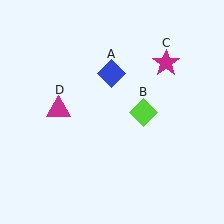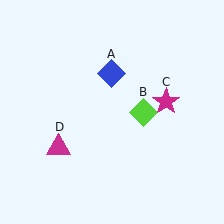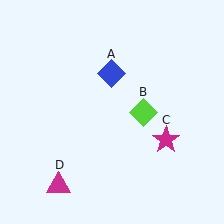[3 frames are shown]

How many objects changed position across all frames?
2 objects changed position: magenta star (object C), magenta triangle (object D).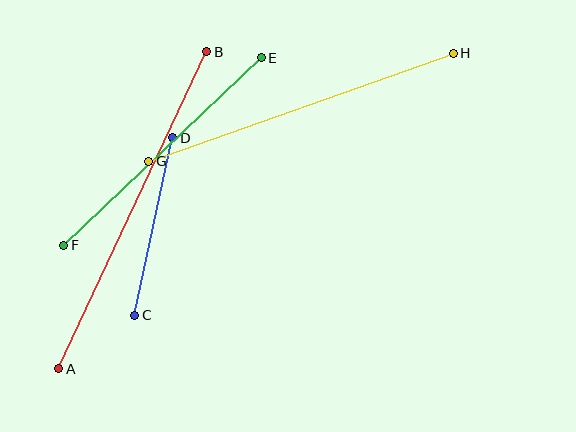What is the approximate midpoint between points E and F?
The midpoint is at approximately (163, 151) pixels.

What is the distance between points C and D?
The distance is approximately 182 pixels.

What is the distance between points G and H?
The distance is approximately 323 pixels.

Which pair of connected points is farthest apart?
Points A and B are farthest apart.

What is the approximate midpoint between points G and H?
The midpoint is at approximately (301, 107) pixels.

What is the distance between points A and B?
The distance is approximately 350 pixels.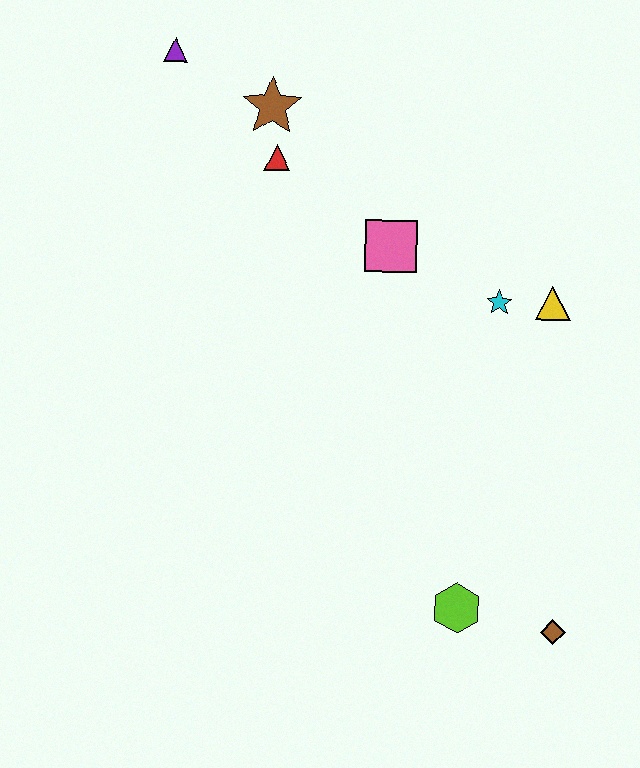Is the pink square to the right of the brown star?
Yes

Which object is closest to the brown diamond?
The lime hexagon is closest to the brown diamond.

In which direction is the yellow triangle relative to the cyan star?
The yellow triangle is to the right of the cyan star.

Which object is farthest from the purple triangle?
The brown diamond is farthest from the purple triangle.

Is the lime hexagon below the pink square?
Yes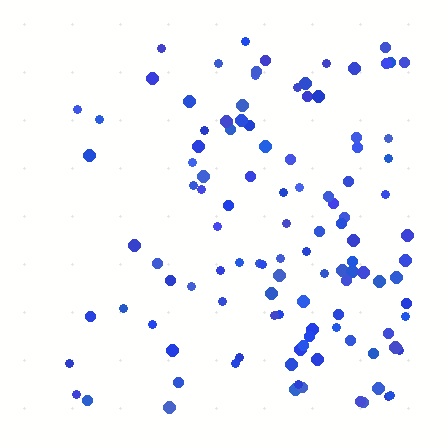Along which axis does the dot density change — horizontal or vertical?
Horizontal.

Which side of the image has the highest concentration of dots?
The right.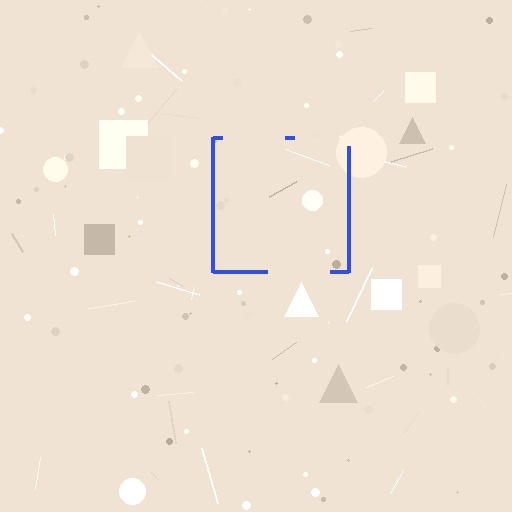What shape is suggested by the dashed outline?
The dashed outline suggests a square.